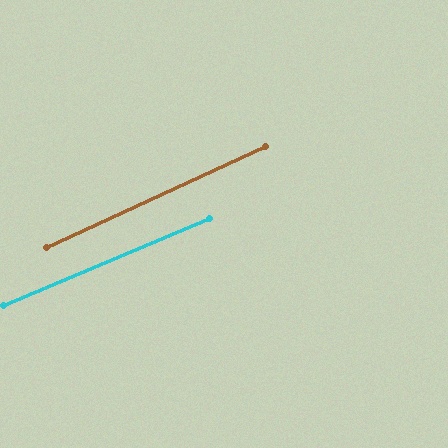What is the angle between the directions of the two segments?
Approximately 2 degrees.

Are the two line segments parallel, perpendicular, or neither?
Parallel — their directions differ by only 1.7°.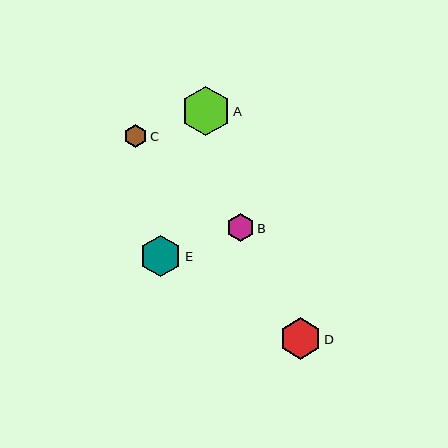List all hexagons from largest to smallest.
From largest to smallest: A, D, E, B, C.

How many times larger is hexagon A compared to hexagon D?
Hexagon A is approximately 1.2 times the size of hexagon D.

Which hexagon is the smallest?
Hexagon C is the smallest with a size of approximately 23 pixels.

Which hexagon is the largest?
Hexagon A is the largest with a size of approximately 49 pixels.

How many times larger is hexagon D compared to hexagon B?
Hexagon D is approximately 1.5 times the size of hexagon B.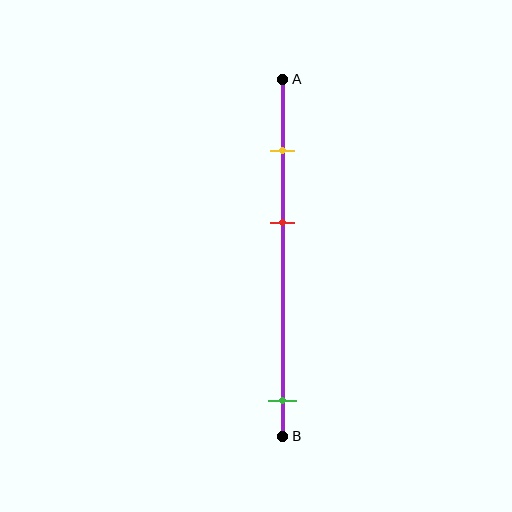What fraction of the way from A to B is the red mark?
The red mark is approximately 40% (0.4) of the way from A to B.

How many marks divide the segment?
There are 3 marks dividing the segment.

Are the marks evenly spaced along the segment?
No, the marks are not evenly spaced.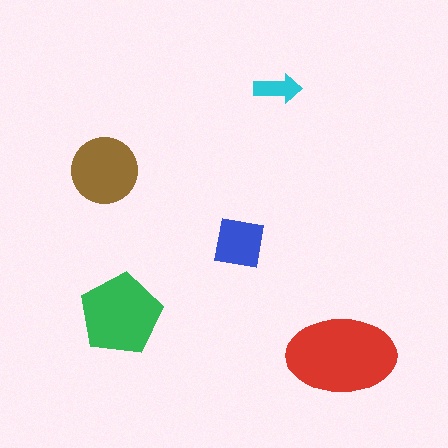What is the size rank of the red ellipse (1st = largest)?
1st.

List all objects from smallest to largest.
The cyan arrow, the blue square, the brown circle, the green pentagon, the red ellipse.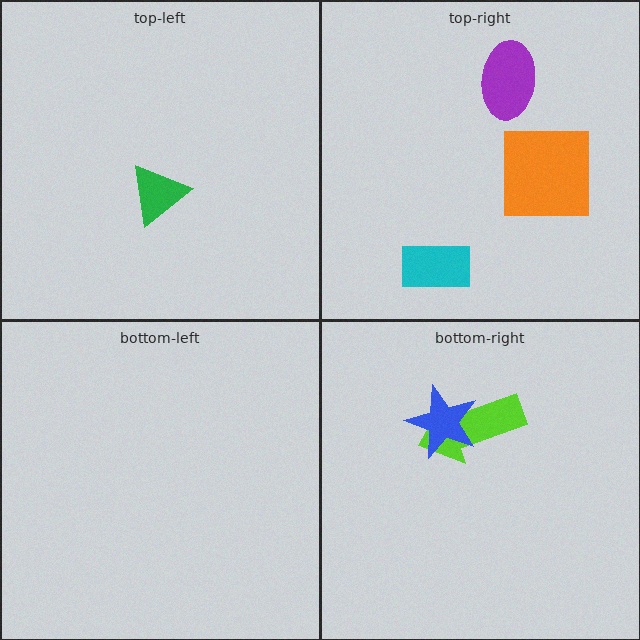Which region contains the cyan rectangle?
The top-right region.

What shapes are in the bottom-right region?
The lime arrow, the blue star.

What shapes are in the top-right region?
The orange square, the purple ellipse, the cyan rectangle.